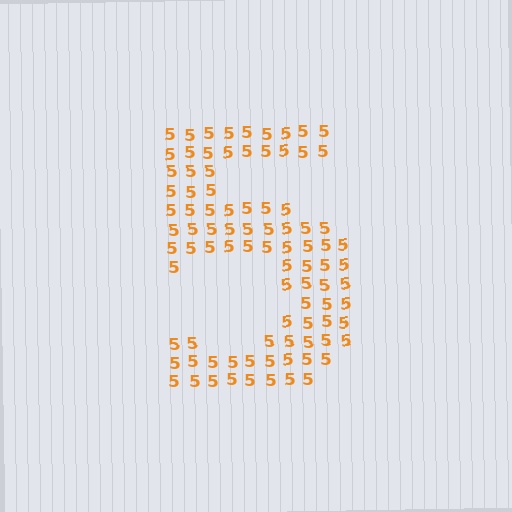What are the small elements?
The small elements are digit 5's.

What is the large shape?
The large shape is the digit 5.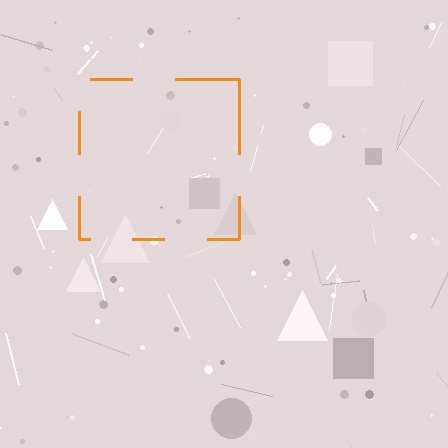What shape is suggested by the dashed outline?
The dashed outline suggests a square.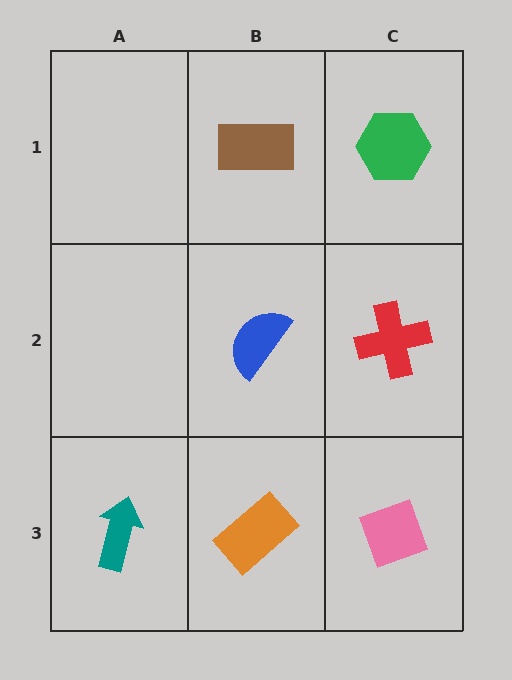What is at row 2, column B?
A blue semicircle.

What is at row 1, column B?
A brown rectangle.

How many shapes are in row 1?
2 shapes.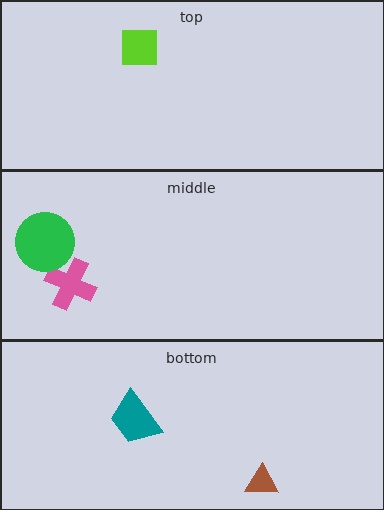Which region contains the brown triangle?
The bottom region.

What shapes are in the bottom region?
The teal trapezoid, the brown triangle.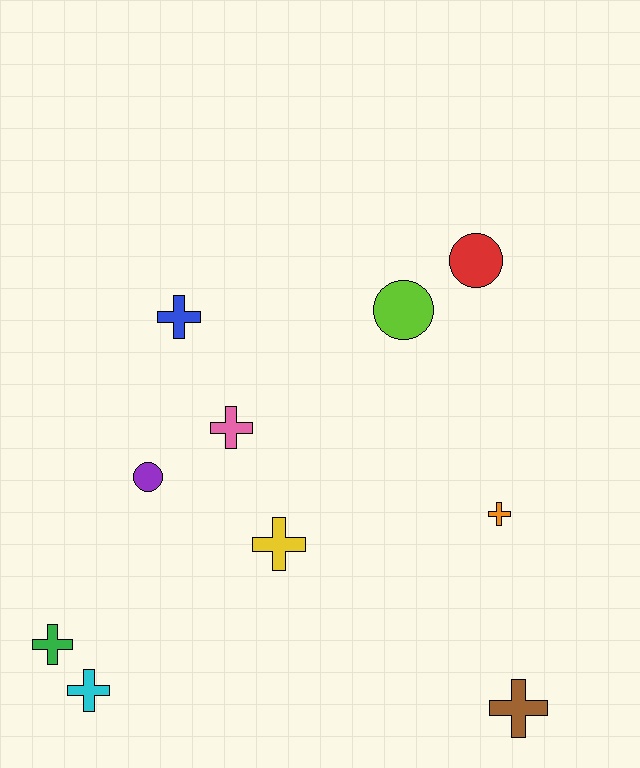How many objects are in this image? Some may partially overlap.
There are 10 objects.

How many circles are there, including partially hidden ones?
There are 3 circles.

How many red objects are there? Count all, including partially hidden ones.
There is 1 red object.